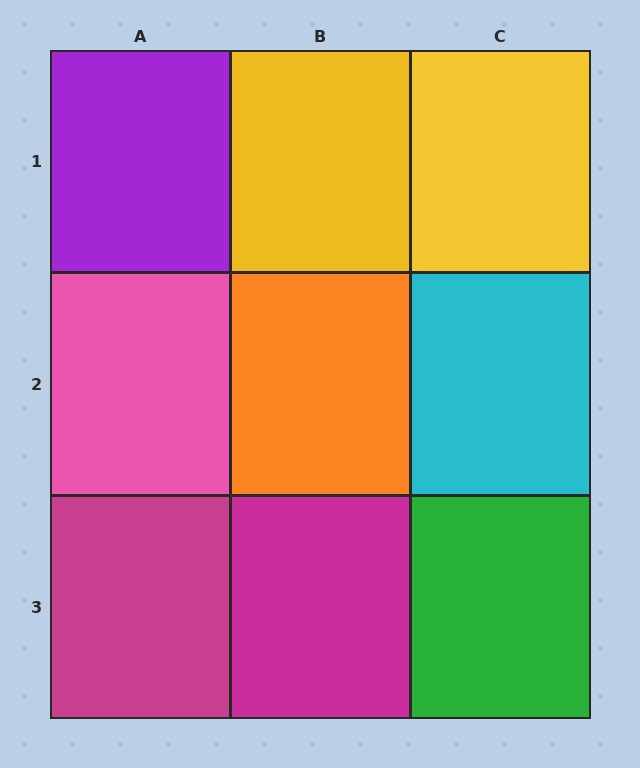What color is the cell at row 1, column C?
Yellow.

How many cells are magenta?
2 cells are magenta.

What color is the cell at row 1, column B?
Yellow.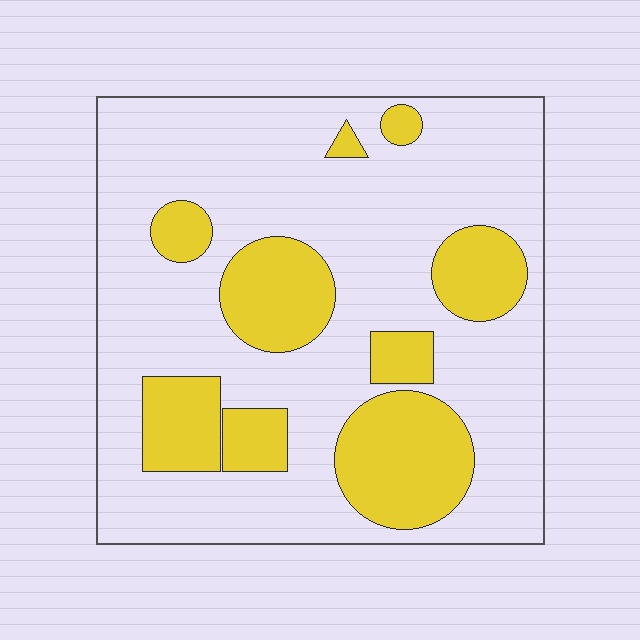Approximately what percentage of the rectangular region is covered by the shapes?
Approximately 25%.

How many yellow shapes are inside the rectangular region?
9.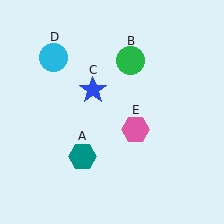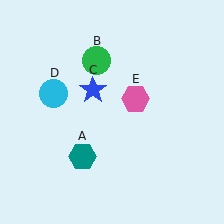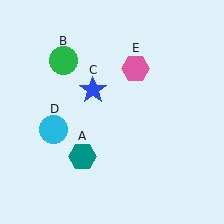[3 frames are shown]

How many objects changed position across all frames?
3 objects changed position: green circle (object B), cyan circle (object D), pink hexagon (object E).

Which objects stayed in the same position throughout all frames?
Teal hexagon (object A) and blue star (object C) remained stationary.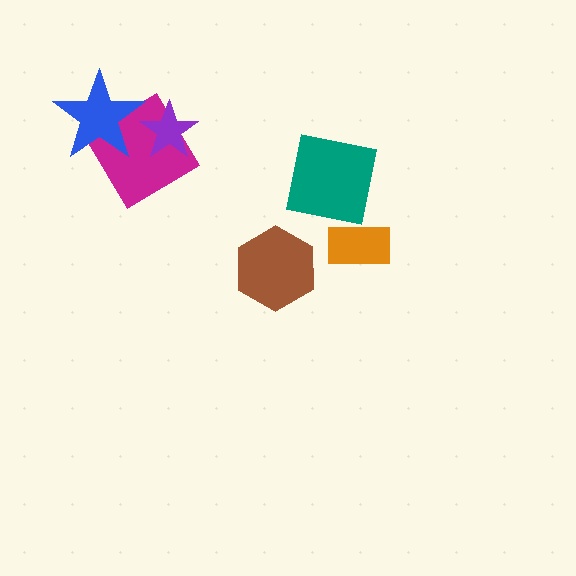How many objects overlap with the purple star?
2 objects overlap with the purple star.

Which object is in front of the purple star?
The blue star is in front of the purple star.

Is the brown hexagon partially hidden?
No, no other shape covers it.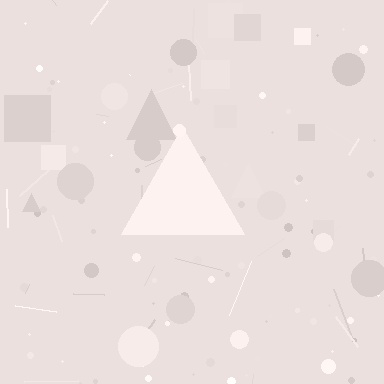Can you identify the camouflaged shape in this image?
The camouflaged shape is a triangle.